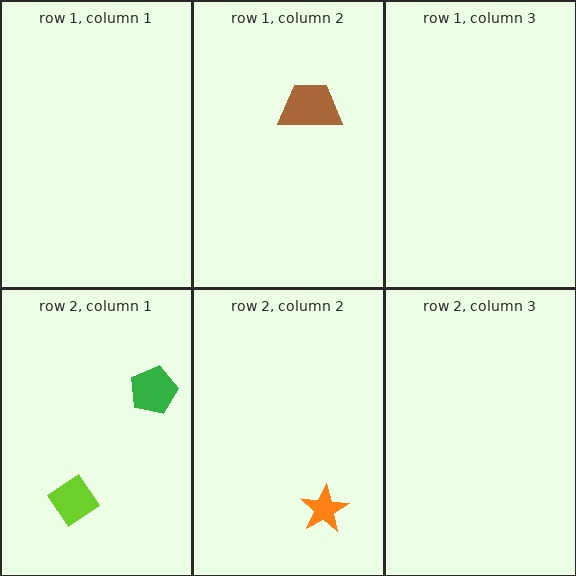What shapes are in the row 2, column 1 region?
The green pentagon, the lime diamond.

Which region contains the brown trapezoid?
The row 1, column 2 region.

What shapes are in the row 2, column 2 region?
The orange star.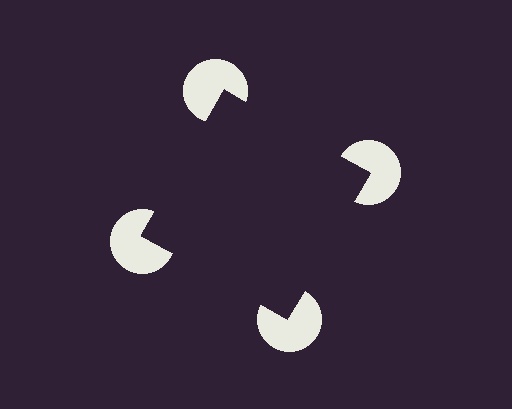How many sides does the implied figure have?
4 sides.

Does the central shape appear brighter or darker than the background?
It typically appears slightly darker than the background, even though no actual brightness change is drawn.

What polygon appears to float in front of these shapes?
An illusory square — its edges are inferred from the aligned wedge cuts in the pac-man discs, not physically drawn.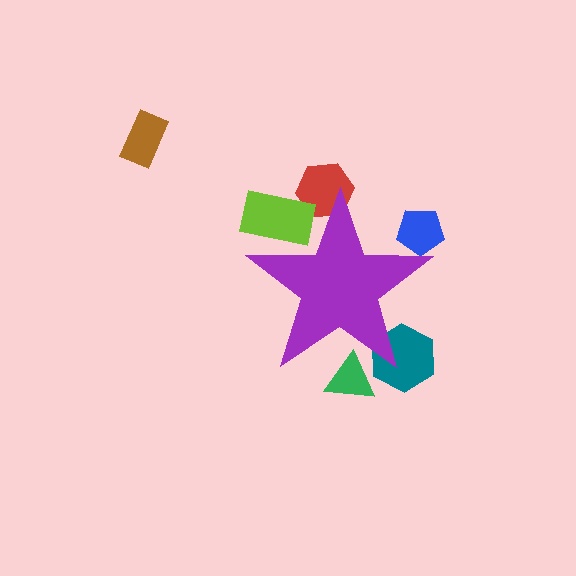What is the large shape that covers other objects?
A purple star.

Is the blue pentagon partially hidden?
Yes, the blue pentagon is partially hidden behind the purple star.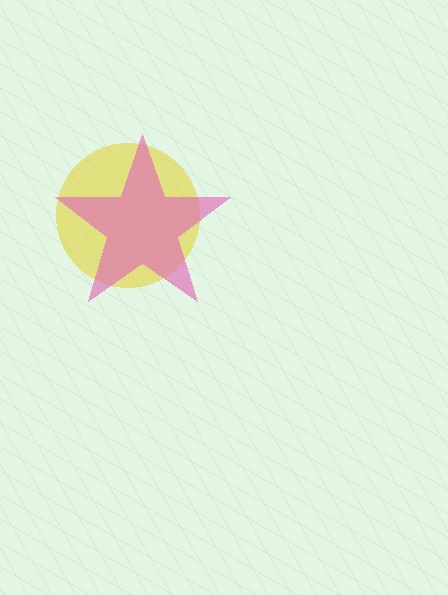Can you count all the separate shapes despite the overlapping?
Yes, there are 2 separate shapes.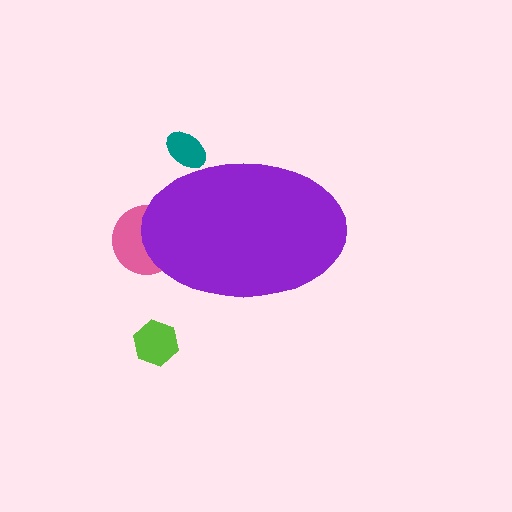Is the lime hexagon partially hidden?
No, the lime hexagon is fully visible.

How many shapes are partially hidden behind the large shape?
2 shapes are partially hidden.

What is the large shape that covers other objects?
A purple ellipse.